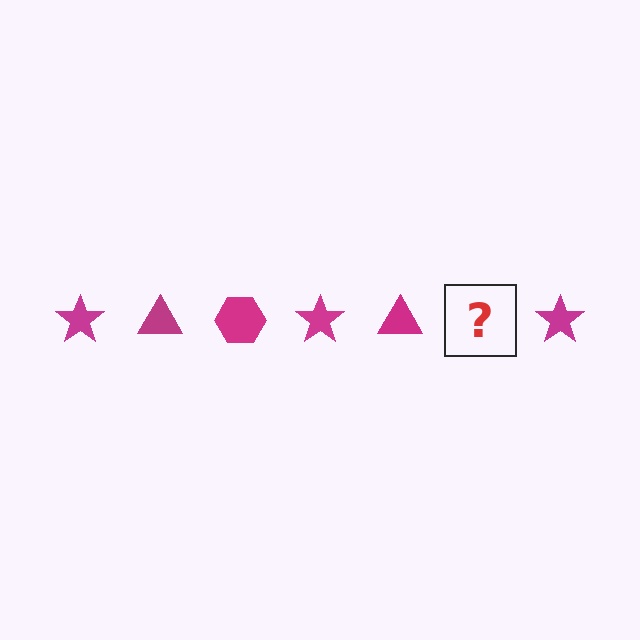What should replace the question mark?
The question mark should be replaced with a magenta hexagon.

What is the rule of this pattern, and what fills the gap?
The rule is that the pattern cycles through star, triangle, hexagon shapes in magenta. The gap should be filled with a magenta hexagon.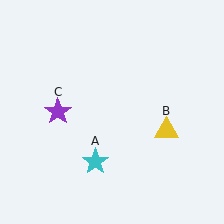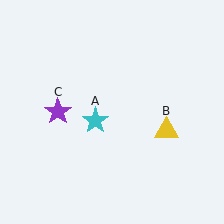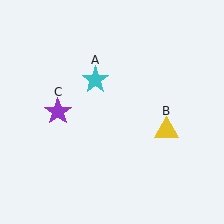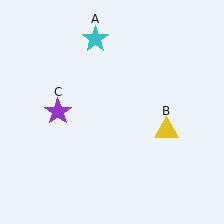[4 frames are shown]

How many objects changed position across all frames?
1 object changed position: cyan star (object A).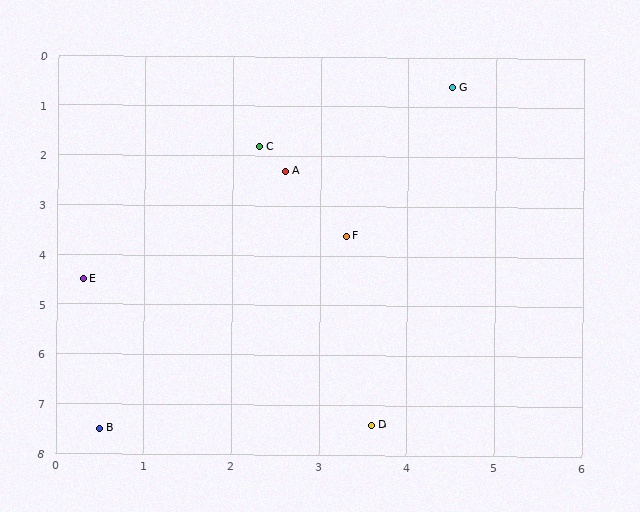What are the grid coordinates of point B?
Point B is at approximately (0.5, 7.5).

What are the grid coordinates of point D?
Point D is at approximately (3.6, 7.4).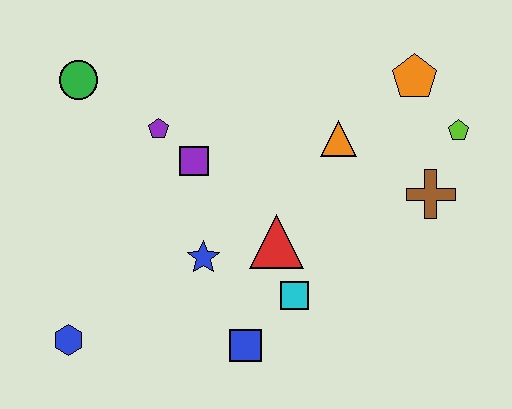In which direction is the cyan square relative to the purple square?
The cyan square is below the purple square.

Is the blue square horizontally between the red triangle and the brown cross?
No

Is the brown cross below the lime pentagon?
Yes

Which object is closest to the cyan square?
The red triangle is closest to the cyan square.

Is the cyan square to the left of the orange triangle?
Yes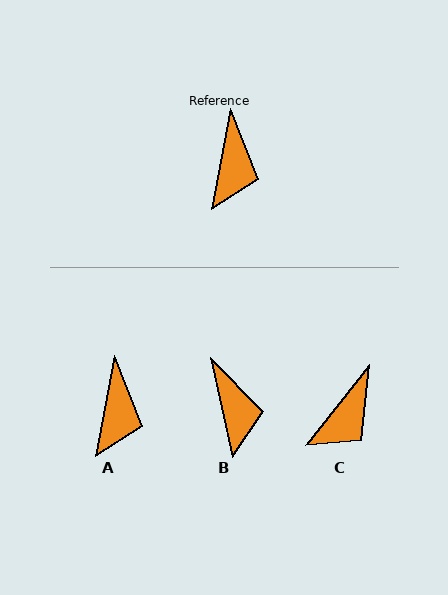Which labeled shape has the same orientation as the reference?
A.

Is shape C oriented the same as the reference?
No, it is off by about 27 degrees.